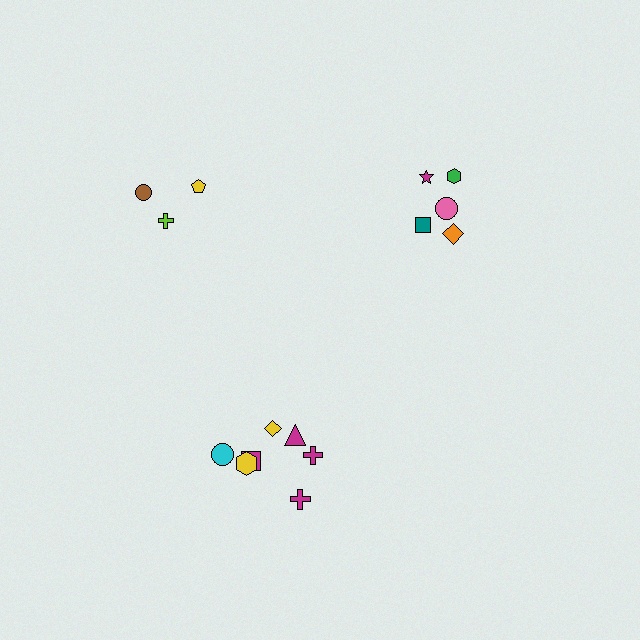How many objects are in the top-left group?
There are 3 objects.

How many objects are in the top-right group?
There are 5 objects.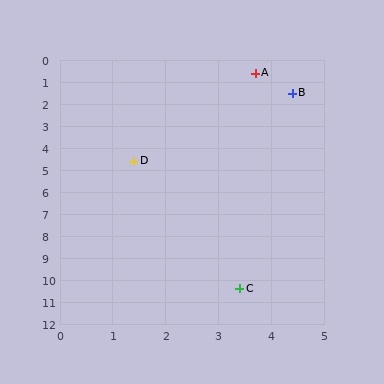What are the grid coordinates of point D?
Point D is at approximately (1.4, 4.6).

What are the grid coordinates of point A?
Point A is at approximately (3.7, 0.6).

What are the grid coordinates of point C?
Point C is at approximately (3.4, 10.4).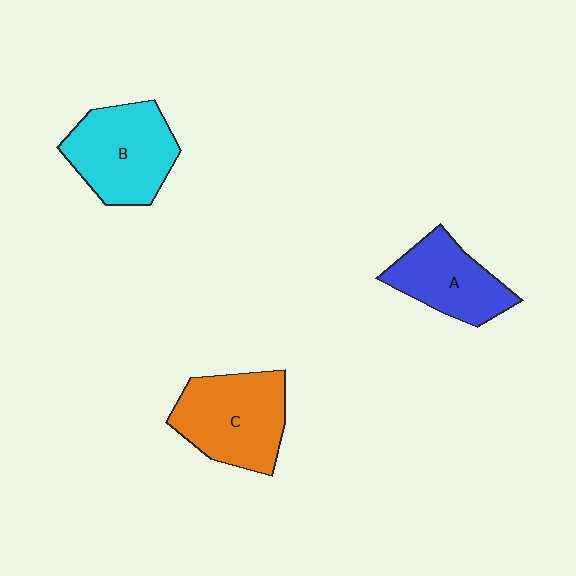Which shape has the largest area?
Shape C (orange).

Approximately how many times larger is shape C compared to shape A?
Approximately 1.3 times.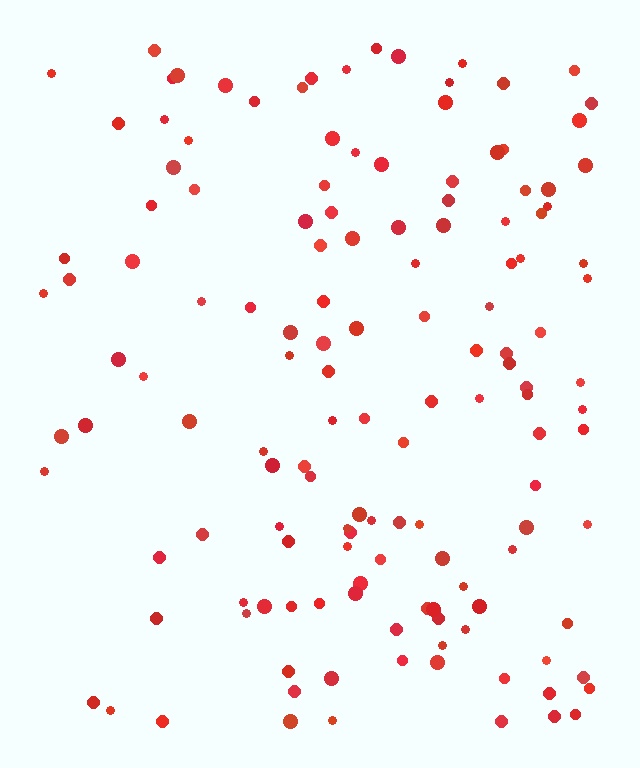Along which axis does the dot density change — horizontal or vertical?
Horizontal.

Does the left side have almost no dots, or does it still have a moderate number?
Still a moderate number, just noticeably fewer than the right.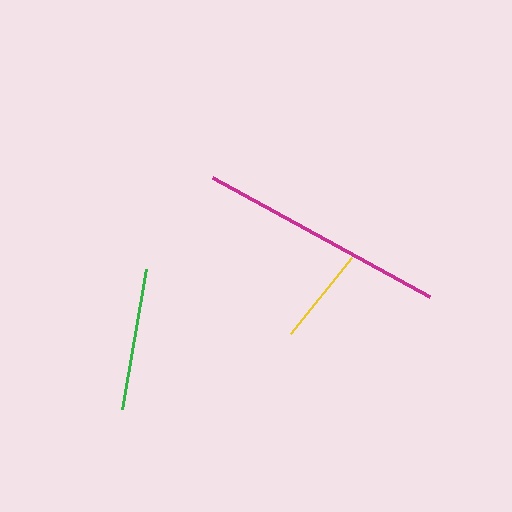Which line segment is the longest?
The magenta line is the longest at approximately 248 pixels.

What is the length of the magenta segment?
The magenta segment is approximately 248 pixels long.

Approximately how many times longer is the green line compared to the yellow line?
The green line is approximately 1.5 times the length of the yellow line.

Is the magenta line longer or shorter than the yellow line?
The magenta line is longer than the yellow line.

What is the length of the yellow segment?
The yellow segment is approximately 97 pixels long.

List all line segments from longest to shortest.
From longest to shortest: magenta, green, yellow.